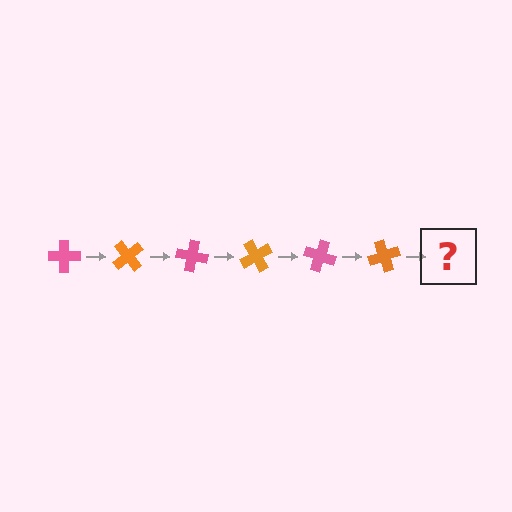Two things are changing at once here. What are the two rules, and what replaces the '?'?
The two rules are that it rotates 50 degrees each step and the color cycles through pink and orange. The '?' should be a pink cross, rotated 300 degrees from the start.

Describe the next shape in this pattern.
It should be a pink cross, rotated 300 degrees from the start.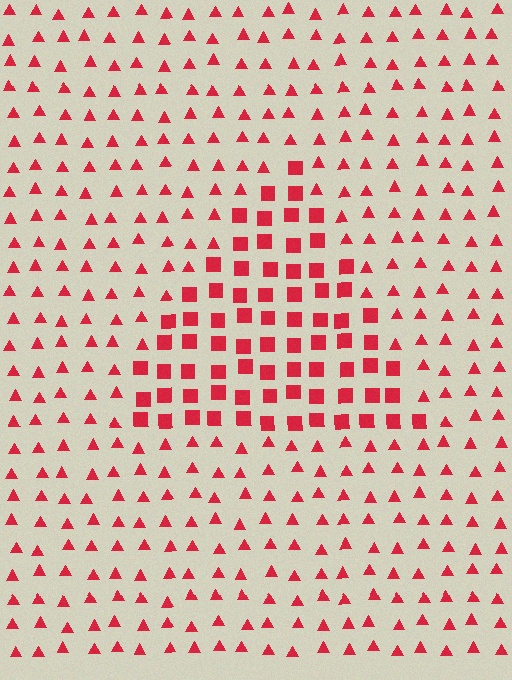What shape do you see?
I see a triangle.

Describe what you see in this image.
The image is filled with small red elements arranged in a uniform grid. A triangle-shaped region contains squares, while the surrounding area contains triangles. The boundary is defined purely by the change in element shape.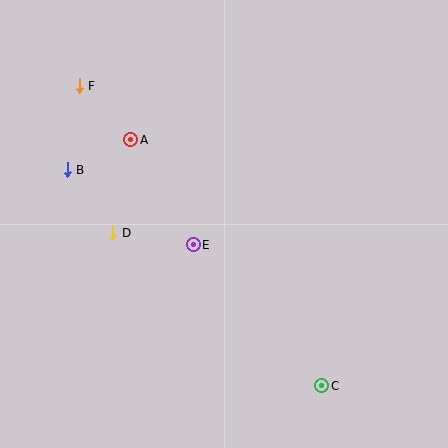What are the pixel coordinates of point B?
Point B is at (67, 170).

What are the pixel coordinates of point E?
Point E is at (193, 245).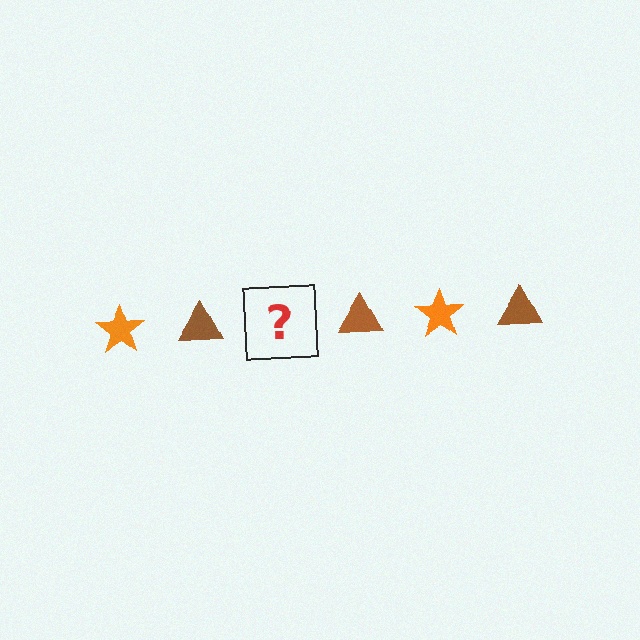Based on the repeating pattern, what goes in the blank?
The blank should be an orange star.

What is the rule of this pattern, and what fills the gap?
The rule is that the pattern alternates between orange star and brown triangle. The gap should be filled with an orange star.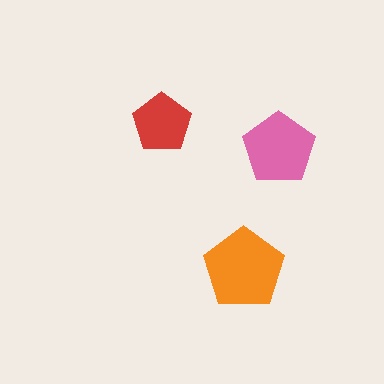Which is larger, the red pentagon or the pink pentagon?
The pink one.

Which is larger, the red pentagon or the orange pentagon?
The orange one.